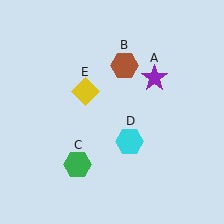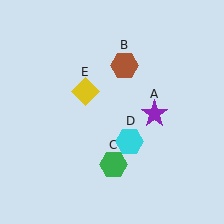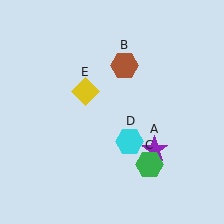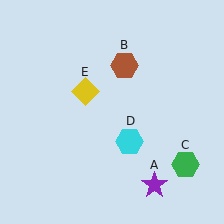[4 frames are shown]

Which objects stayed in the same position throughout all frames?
Brown hexagon (object B) and cyan hexagon (object D) and yellow diamond (object E) remained stationary.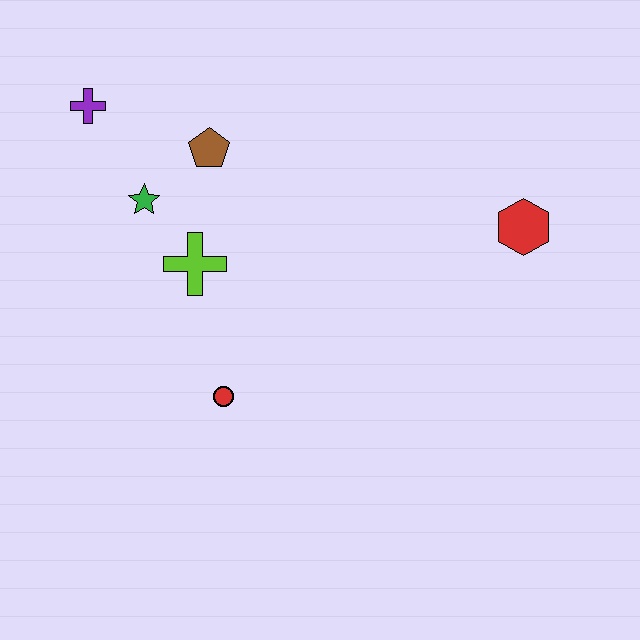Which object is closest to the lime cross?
The green star is closest to the lime cross.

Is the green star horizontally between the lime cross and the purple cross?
Yes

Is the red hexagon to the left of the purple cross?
No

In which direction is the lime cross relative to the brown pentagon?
The lime cross is below the brown pentagon.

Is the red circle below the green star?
Yes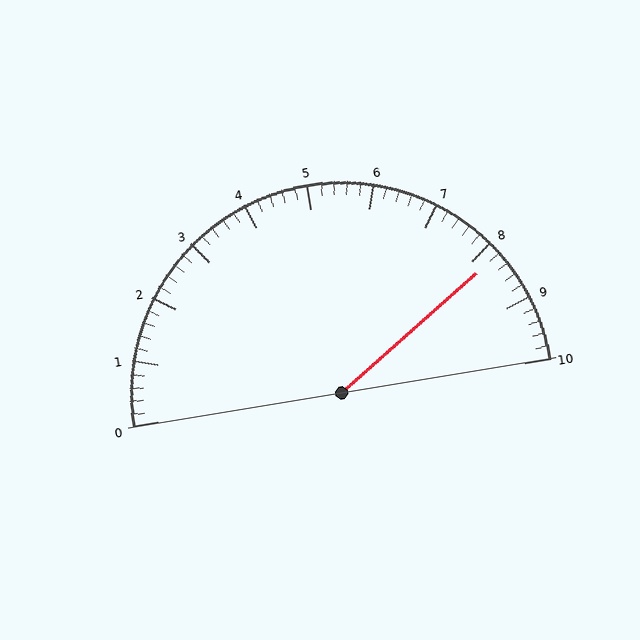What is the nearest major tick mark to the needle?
The nearest major tick mark is 8.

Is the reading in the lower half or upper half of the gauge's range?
The reading is in the upper half of the range (0 to 10).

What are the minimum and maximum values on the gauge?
The gauge ranges from 0 to 10.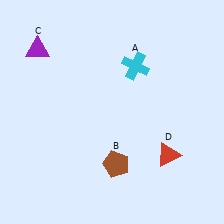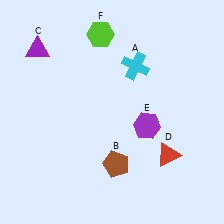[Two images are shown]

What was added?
A purple hexagon (E), a lime hexagon (F) were added in Image 2.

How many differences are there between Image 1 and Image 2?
There are 2 differences between the two images.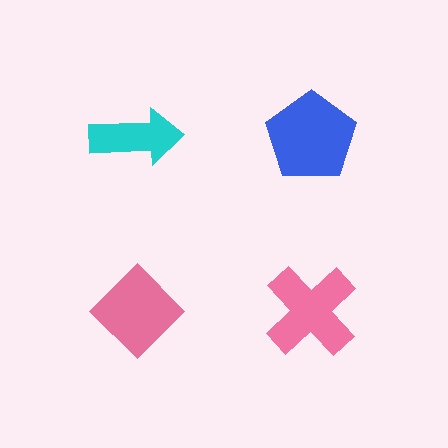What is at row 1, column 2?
A blue pentagon.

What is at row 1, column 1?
A cyan arrow.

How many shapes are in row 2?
2 shapes.